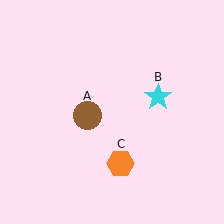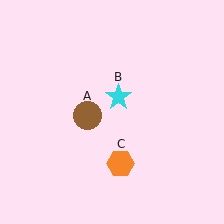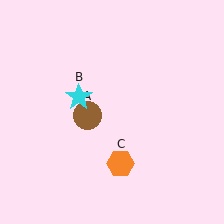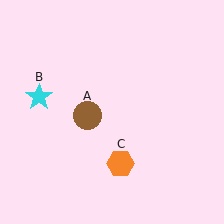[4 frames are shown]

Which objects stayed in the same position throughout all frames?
Brown circle (object A) and orange hexagon (object C) remained stationary.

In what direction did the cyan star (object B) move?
The cyan star (object B) moved left.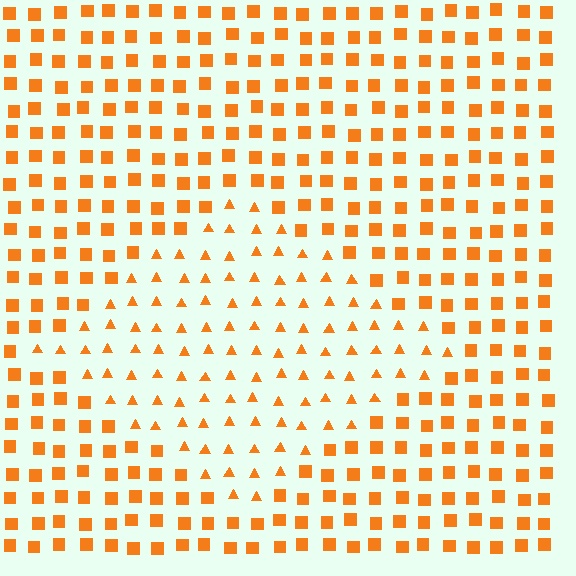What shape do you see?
I see a diamond.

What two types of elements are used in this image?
The image uses triangles inside the diamond region and squares outside it.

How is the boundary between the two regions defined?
The boundary is defined by a change in element shape: triangles inside vs. squares outside. All elements share the same color and spacing.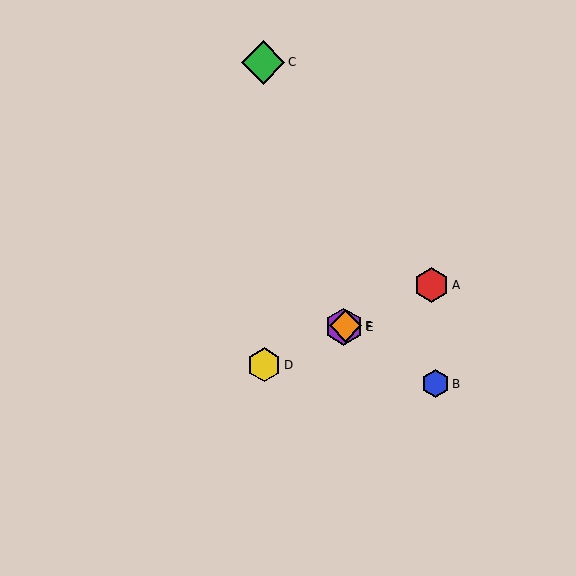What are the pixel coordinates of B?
Object B is at (435, 384).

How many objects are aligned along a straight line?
4 objects (A, D, E, F) are aligned along a straight line.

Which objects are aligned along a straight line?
Objects A, D, E, F are aligned along a straight line.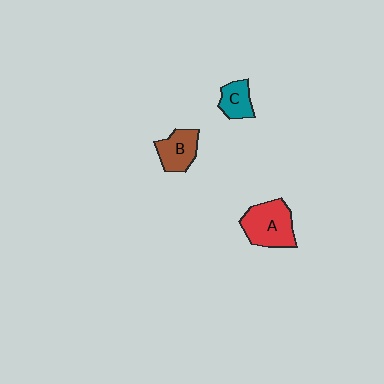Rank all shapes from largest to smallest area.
From largest to smallest: A (red), B (brown), C (teal).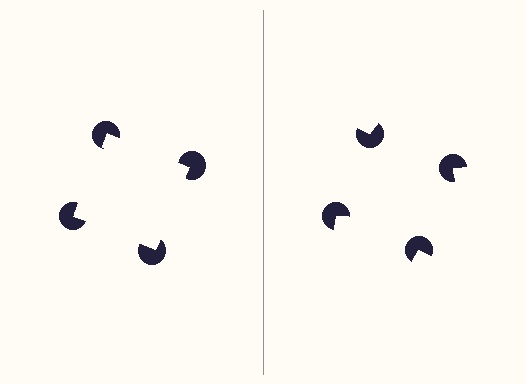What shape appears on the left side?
An illusory square.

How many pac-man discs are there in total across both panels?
8 — 4 on each side.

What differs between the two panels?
The pac-man discs are positioned identically on both sides; only the wedge orientations differ. On the left they align to a square; on the right they are misaligned.